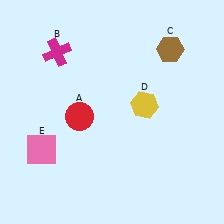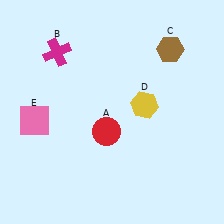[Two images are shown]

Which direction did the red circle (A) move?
The red circle (A) moved right.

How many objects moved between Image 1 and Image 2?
2 objects moved between the two images.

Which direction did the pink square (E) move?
The pink square (E) moved up.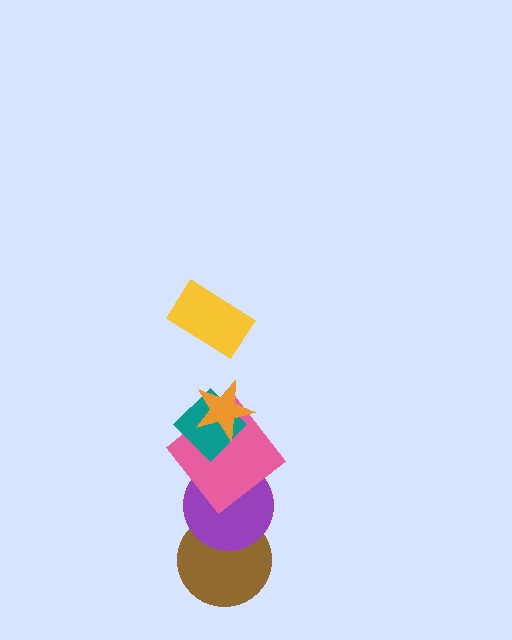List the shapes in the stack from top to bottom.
From top to bottom: the yellow rectangle, the orange star, the teal diamond, the pink diamond, the purple circle, the brown circle.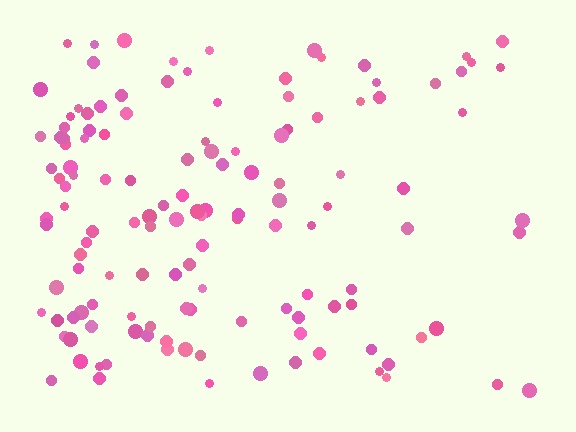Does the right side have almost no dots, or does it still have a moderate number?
Still a moderate number, just noticeably fewer than the left.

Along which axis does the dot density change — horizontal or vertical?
Horizontal.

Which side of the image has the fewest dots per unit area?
The right.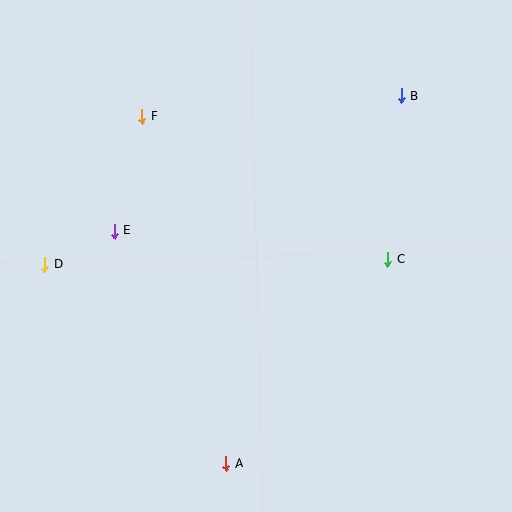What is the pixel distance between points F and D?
The distance between F and D is 177 pixels.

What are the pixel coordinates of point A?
Point A is at (226, 464).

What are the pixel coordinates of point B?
Point B is at (401, 96).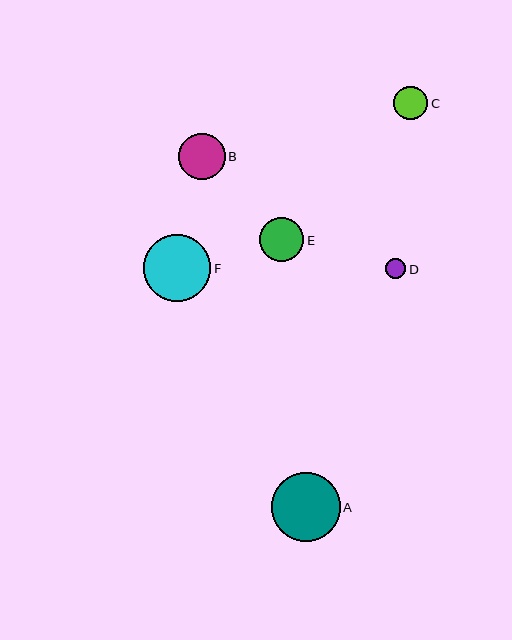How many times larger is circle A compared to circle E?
Circle A is approximately 1.6 times the size of circle E.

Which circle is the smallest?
Circle D is the smallest with a size of approximately 20 pixels.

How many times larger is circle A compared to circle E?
Circle A is approximately 1.6 times the size of circle E.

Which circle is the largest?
Circle A is the largest with a size of approximately 69 pixels.